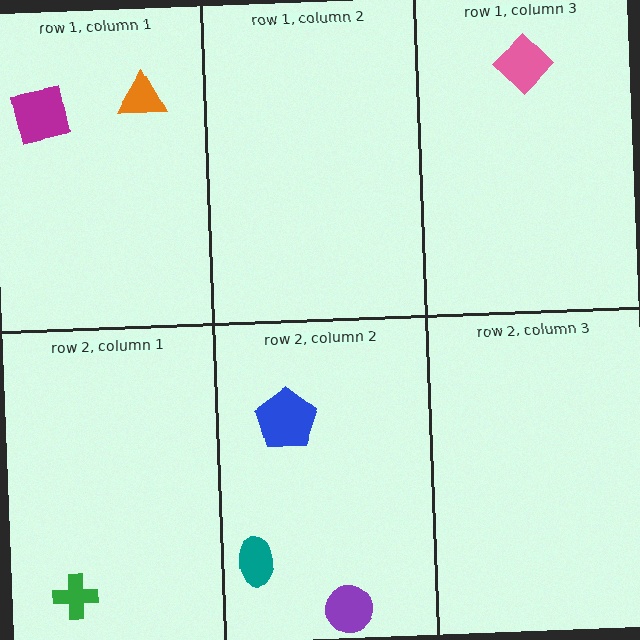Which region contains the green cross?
The row 2, column 1 region.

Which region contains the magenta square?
The row 1, column 1 region.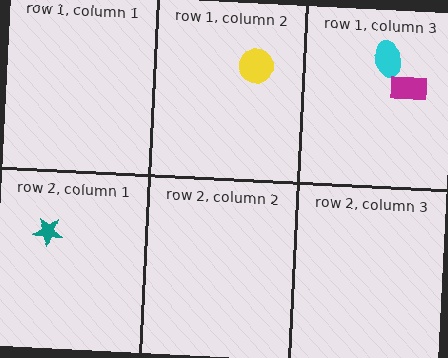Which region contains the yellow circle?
The row 1, column 2 region.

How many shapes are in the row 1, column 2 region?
1.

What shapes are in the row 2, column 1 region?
The teal star.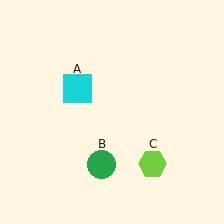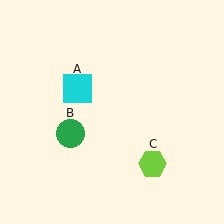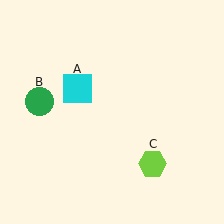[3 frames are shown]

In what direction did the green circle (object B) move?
The green circle (object B) moved up and to the left.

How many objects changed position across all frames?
1 object changed position: green circle (object B).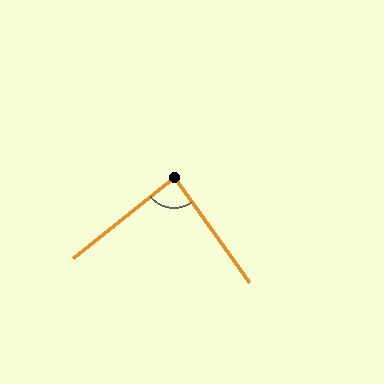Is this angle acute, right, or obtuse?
It is approximately a right angle.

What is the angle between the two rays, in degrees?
Approximately 87 degrees.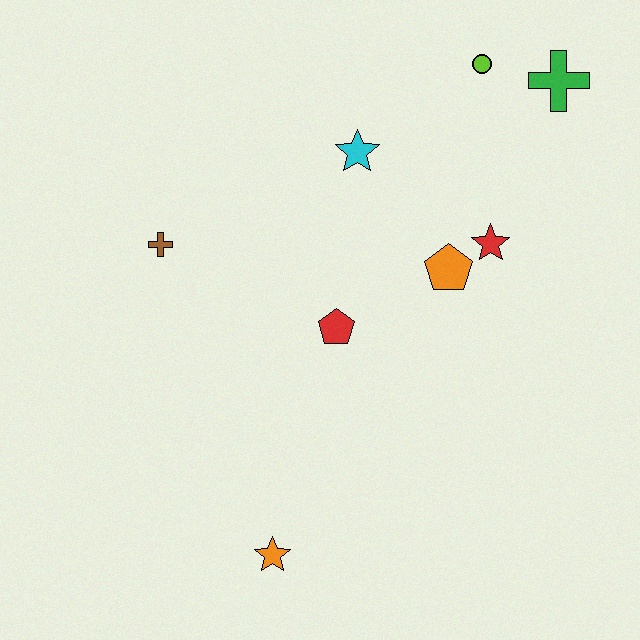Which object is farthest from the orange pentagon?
The orange star is farthest from the orange pentagon.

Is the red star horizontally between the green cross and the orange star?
Yes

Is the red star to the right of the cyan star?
Yes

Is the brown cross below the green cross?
Yes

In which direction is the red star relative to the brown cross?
The red star is to the right of the brown cross.